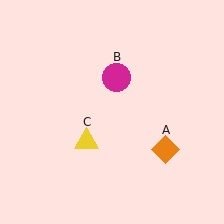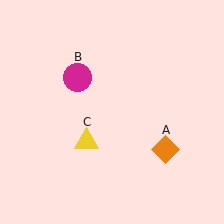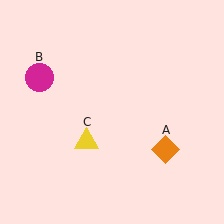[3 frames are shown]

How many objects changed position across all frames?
1 object changed position: magenta circle (object B).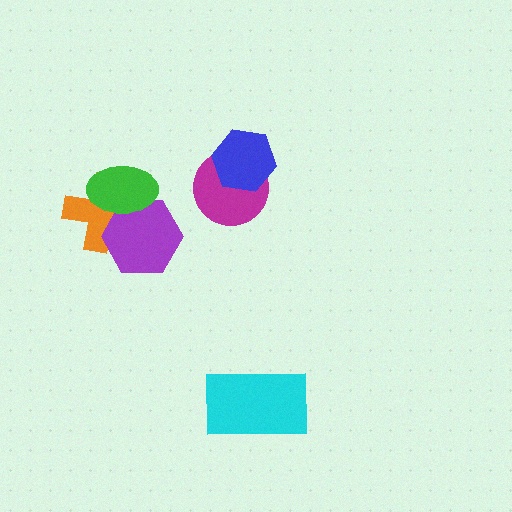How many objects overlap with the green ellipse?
2 objects overlap with the green ellipse.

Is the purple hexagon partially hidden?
Yes, it is partially covered by another shape.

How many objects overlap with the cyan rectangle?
0 objects overlap with the cyan rectangle.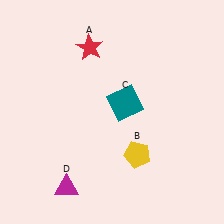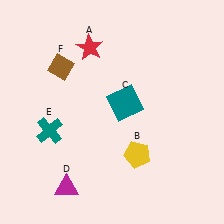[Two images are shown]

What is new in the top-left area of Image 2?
A brown diamond (F) was added in the top-left area of Image 2.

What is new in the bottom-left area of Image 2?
A teal cross (E) was added in the bottom-left area of Image 2.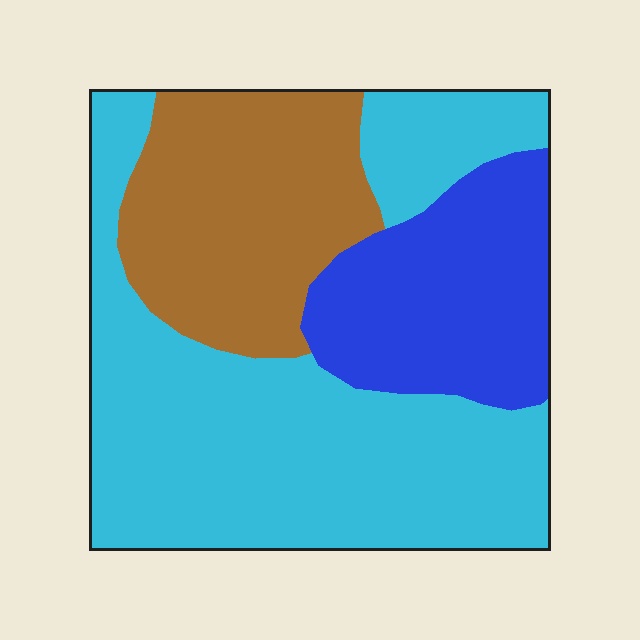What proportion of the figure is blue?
Blue takes up about one fifth (1/5) of the figure.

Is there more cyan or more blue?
Cyan.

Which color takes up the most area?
Cyan, at roughly 55%.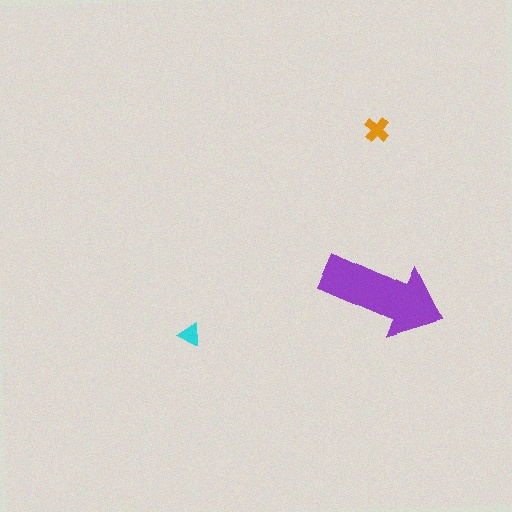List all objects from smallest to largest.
The cyan triangle, the orange cross, the purple arrow.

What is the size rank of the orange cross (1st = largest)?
2nd.